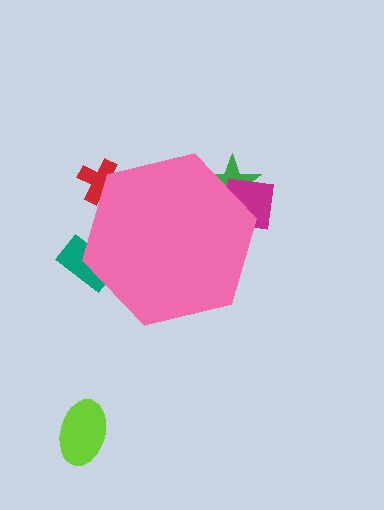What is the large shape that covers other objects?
A pink hexagon.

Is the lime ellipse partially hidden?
No, the lime ellipse is fully visible.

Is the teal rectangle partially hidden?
Yes, the teal rectangle is partially hidden behind the pink hexagon.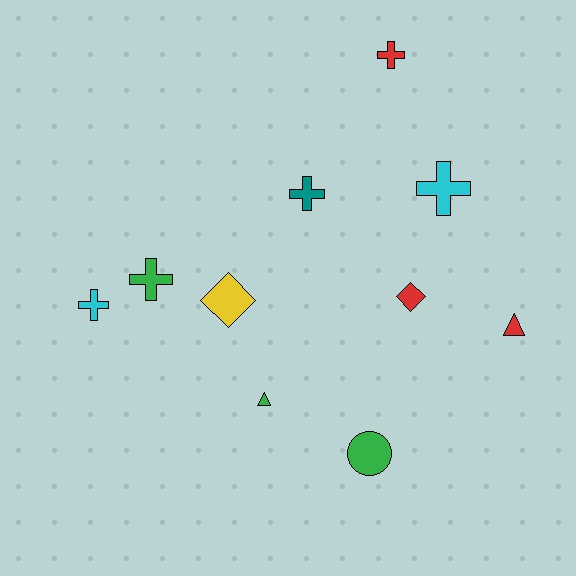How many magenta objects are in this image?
There are no magenta objects.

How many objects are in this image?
There are 10 objects.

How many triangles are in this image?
There are 2 triangles.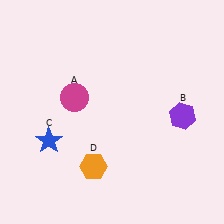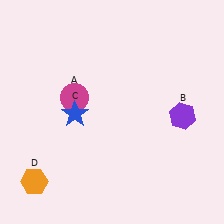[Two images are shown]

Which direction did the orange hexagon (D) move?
The orange hexagon (D) moved left.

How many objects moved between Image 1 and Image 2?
2 objects moved between the two images.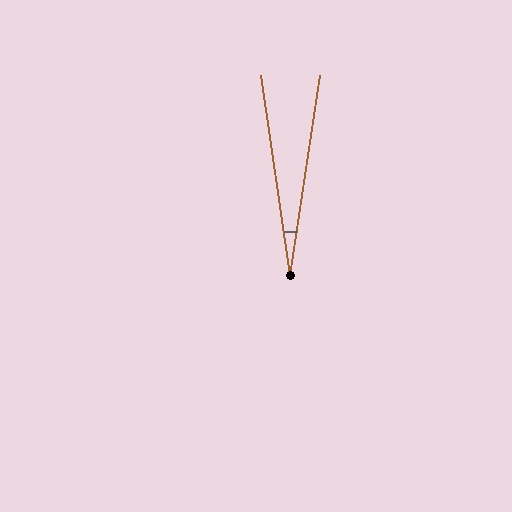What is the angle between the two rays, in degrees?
Approximately 17 degrees.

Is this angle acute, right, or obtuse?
It is acute.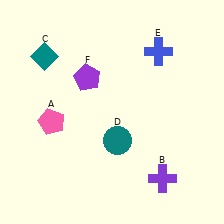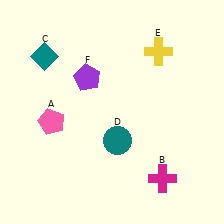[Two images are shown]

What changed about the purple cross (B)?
In Image 1, B is purple. In Image 2, it changed to magenta.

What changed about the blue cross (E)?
In Image 1, E is blue. In Image 2, it changed to yellow.